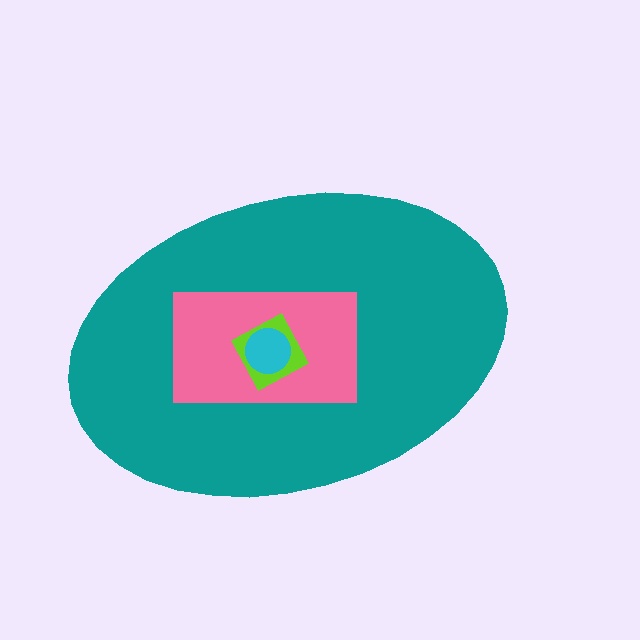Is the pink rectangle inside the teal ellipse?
Yes.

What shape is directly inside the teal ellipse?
The pink rectangle.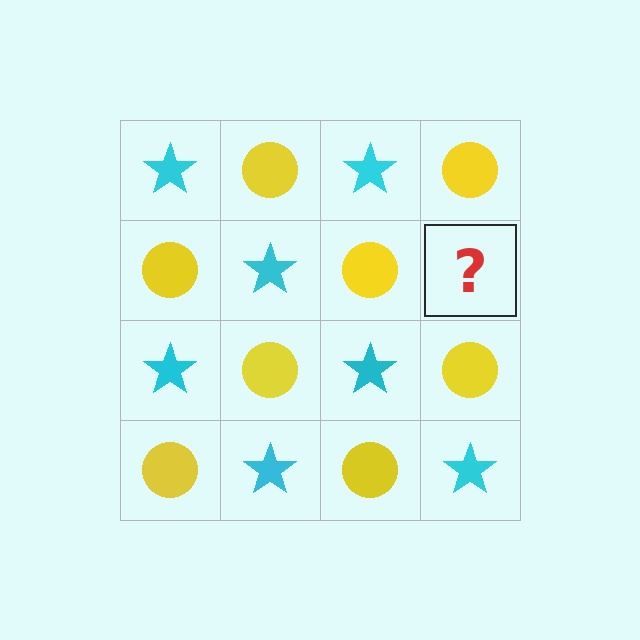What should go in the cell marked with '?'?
The missing cell should contain a cyan star.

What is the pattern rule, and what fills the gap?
The rule is that it alternates cyan star and yellow circle in a checkerboard pattern. The gap should be filled with a cyan star.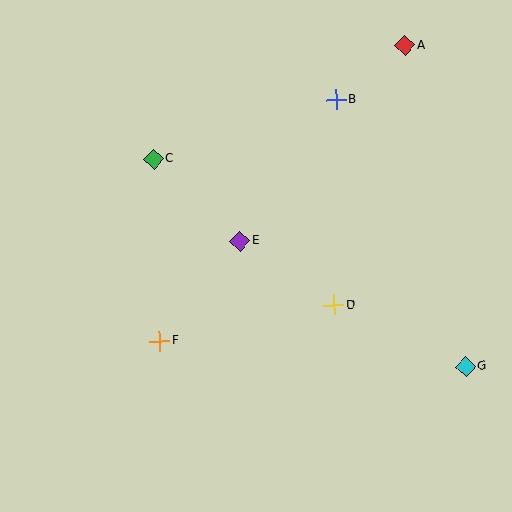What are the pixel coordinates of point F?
Point F is at (160, 341).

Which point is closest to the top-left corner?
Point C is closest to the top-left corner.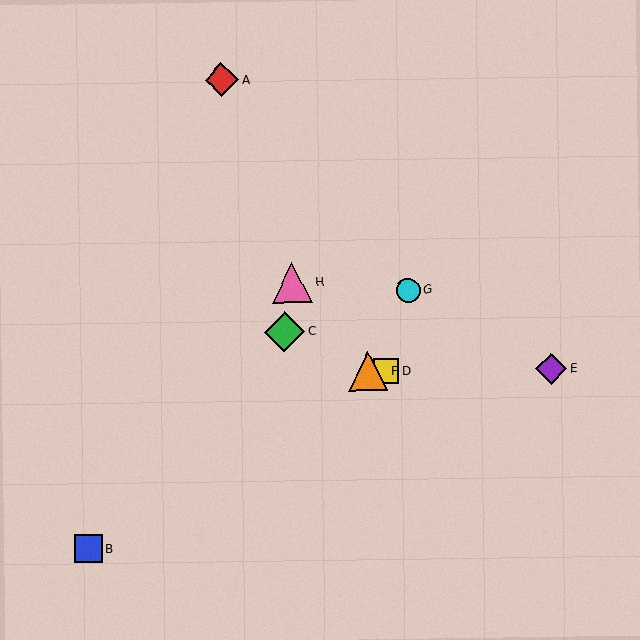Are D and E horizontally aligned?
Yes, both are at y≈371.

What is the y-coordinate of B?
Object B is at y≈549.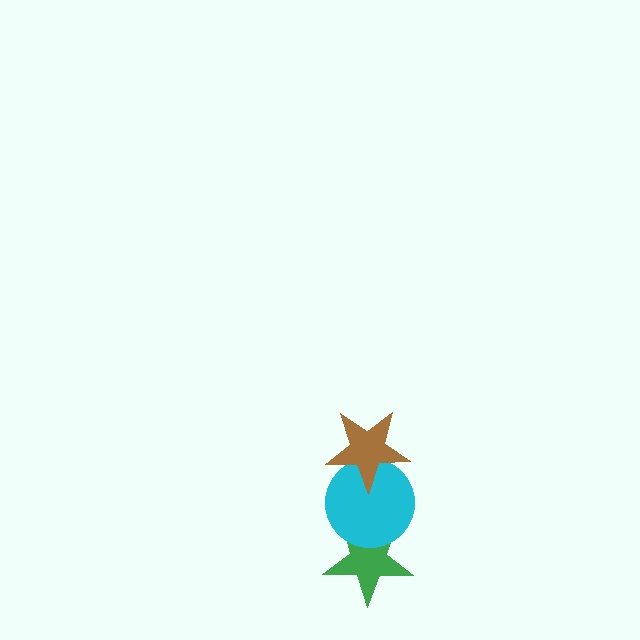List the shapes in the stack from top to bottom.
From top to bottom: the brown star, the cyan circle, the green star.